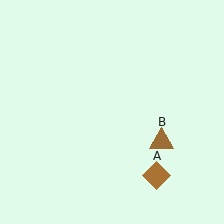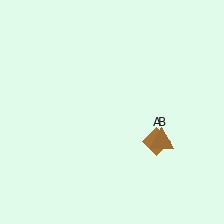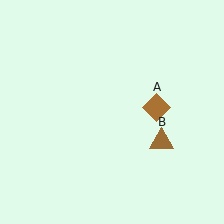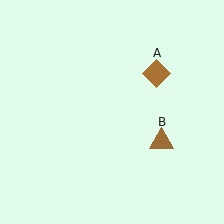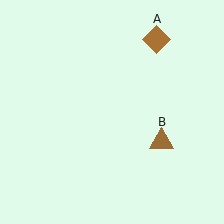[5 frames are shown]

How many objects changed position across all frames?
1 object changed position: brown diamond (object A).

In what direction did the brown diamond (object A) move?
The brown diamond (object A) moved up.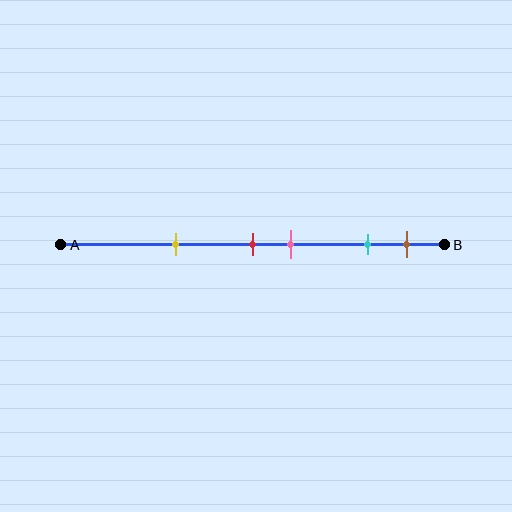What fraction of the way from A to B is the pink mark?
The pink mark is approximately 60% (0.6) of the way from A to B.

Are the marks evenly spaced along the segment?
No, the marks are not evenly spaced.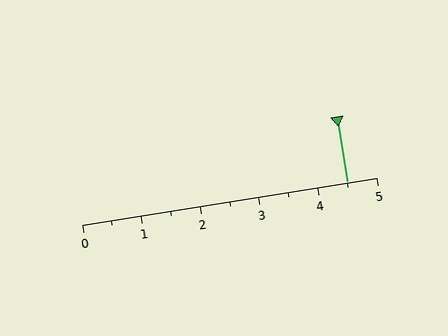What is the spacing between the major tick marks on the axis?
The major ticks are spaced 1 apart.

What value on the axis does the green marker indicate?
The marker indicates approximately 4.5.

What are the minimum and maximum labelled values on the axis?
The axis runs from 0 to 5.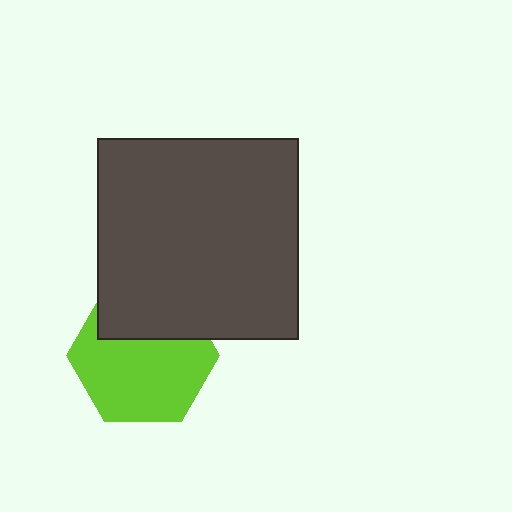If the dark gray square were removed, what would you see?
You would see the complete lime hexagon.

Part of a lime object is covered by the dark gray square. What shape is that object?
It is a hexagon.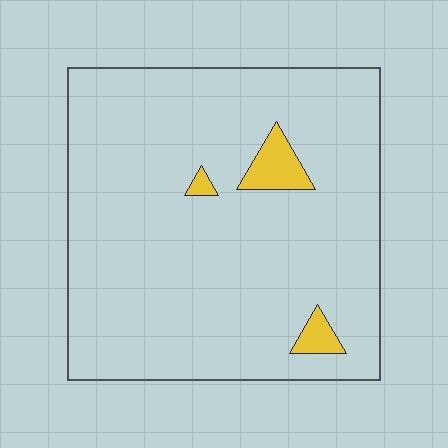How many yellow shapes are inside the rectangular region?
3.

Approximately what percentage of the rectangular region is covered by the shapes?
Approximately 5%.